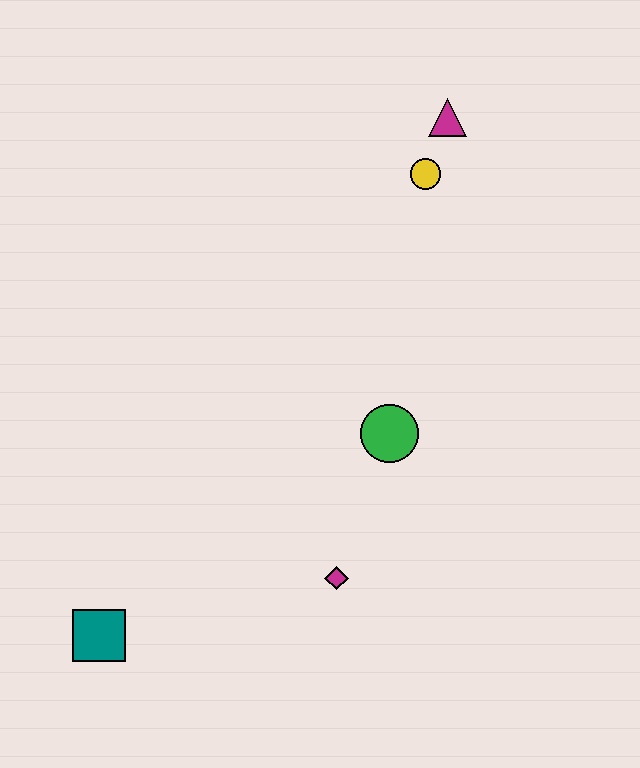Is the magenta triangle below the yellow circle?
No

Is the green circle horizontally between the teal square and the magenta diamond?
No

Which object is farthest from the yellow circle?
The teal square is farthest from the yellow circle.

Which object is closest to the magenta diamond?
The green circle is closest to the magenta diamond.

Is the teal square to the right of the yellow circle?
No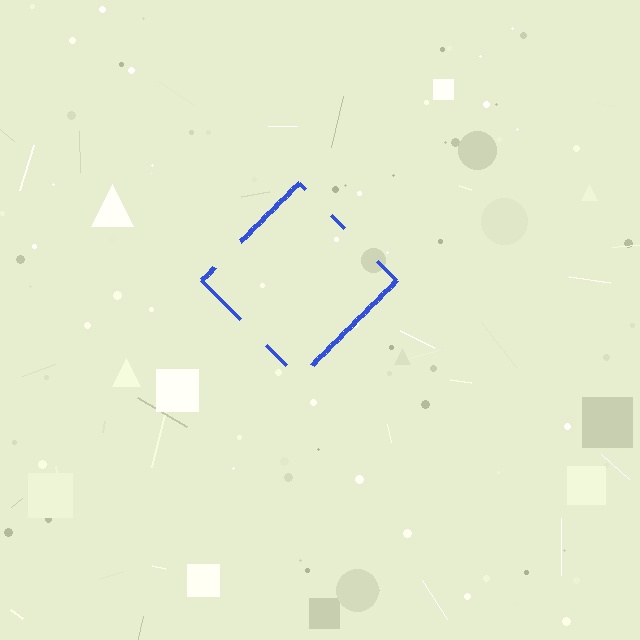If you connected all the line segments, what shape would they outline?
They would outline a diamond.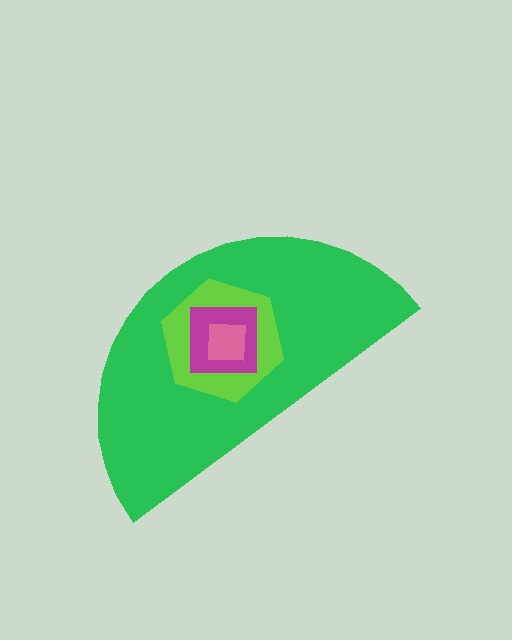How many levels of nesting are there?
4.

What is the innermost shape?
The pink square.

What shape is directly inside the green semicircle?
The lime hexagon.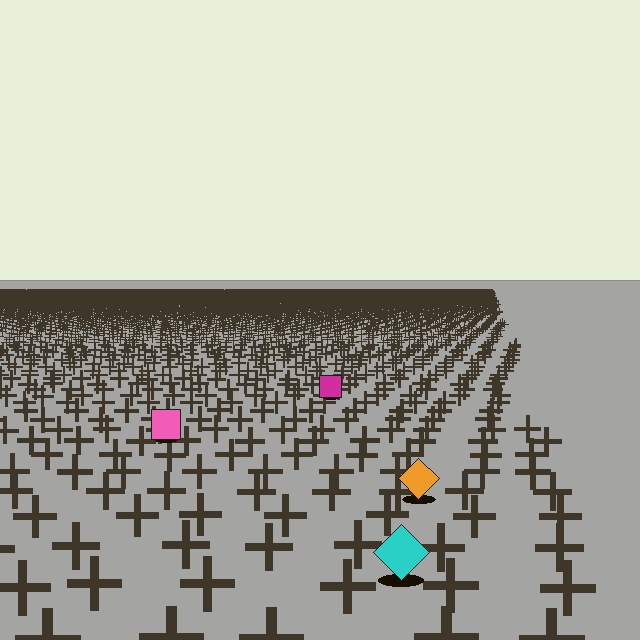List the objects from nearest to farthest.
From nearest to farthest: the cyan diamond, the orange diamond, the pink square, the magenta square.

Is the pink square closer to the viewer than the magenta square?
Yes. The pink square is closer — you can tell from the texture gradient: the ground texture is coarser near it.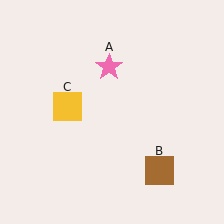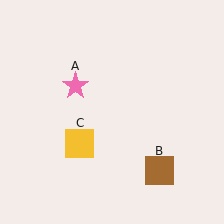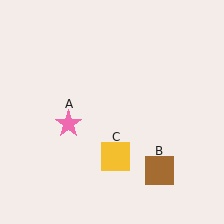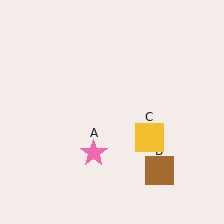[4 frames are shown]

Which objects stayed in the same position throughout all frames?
Brown square (object B) remained stationary.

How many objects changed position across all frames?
2 objects changed position: pink star (object A), yellow square (object C).